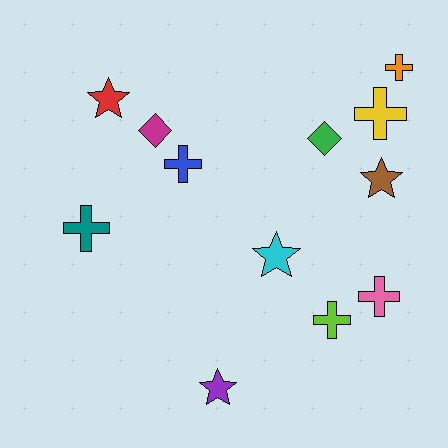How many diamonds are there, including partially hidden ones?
There are 2 diamonds.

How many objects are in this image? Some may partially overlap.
There are 12 objects.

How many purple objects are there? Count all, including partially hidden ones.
There is 1 purple object.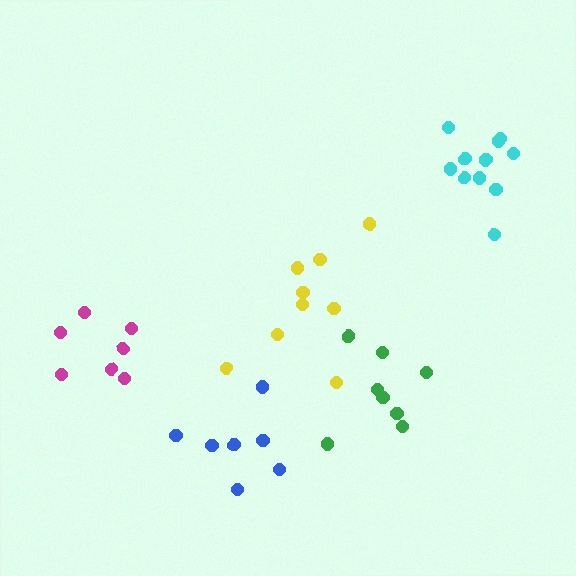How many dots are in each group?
Group 1: 9 dots, Group 2: 8 dots, Group 3: 7 dots, Group 4: 7 dots, Group 5: 12 dots (43 total).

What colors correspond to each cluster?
The clusters are colored: yellow, green, magenta, blue, cyan.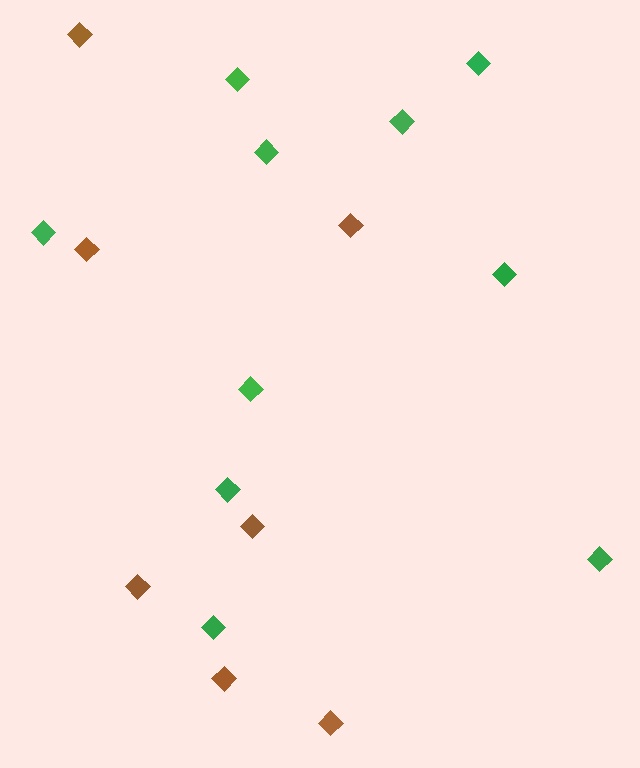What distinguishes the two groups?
There are 2 groups: one group of brown diamonds (7) and one group of green diamonds (10).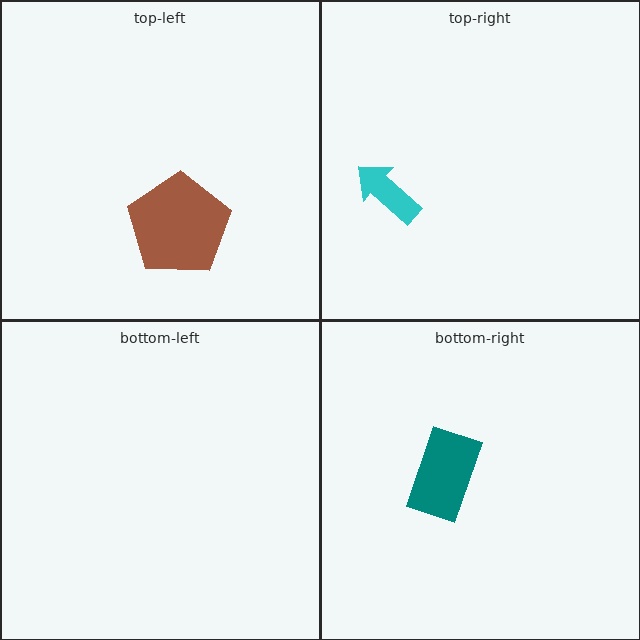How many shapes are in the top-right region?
1.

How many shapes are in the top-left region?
1.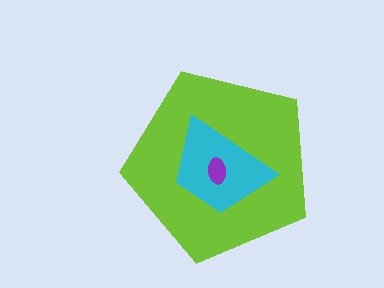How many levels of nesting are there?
3.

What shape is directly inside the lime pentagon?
The cyan trapezoid.